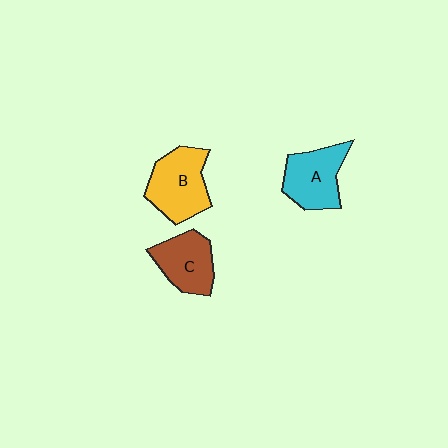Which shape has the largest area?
Shape B (yellow).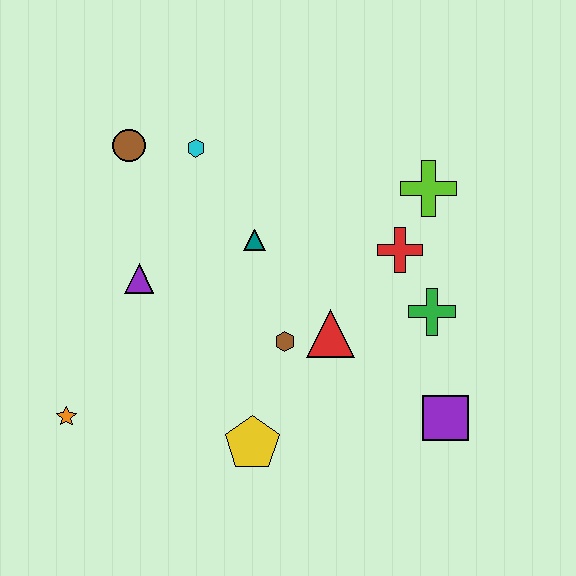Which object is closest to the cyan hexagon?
The brown circle is closest to the cyan hexagon.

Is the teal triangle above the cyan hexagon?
No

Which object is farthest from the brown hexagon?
The brown circle is farthest from the brown hexagon.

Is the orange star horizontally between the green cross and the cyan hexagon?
No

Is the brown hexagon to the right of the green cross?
No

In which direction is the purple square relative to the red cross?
The purple square is below the red cross.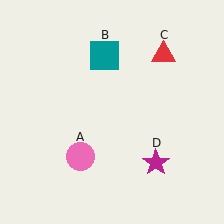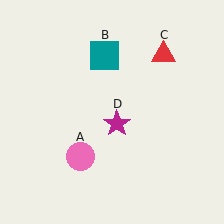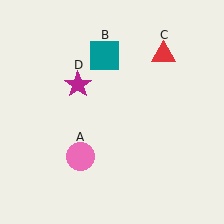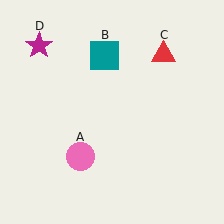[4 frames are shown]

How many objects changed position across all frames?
1 object changed position: magenta star (object D).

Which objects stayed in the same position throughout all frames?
Pink circle (object A) and teal square (object B) and red triangle (object C) remained stationary.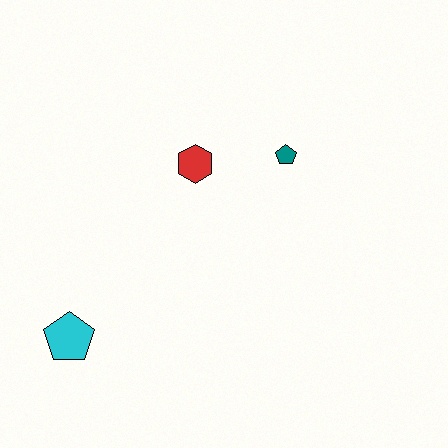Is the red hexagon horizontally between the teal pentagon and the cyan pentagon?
Yes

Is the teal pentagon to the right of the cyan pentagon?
Yes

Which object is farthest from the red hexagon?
The cyan pentagon is farthest from the red hexagon.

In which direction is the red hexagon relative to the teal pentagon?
The red hexagon is to the left of the teal pentagon.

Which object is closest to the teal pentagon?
The red hexagon is closest to the teal pentagon.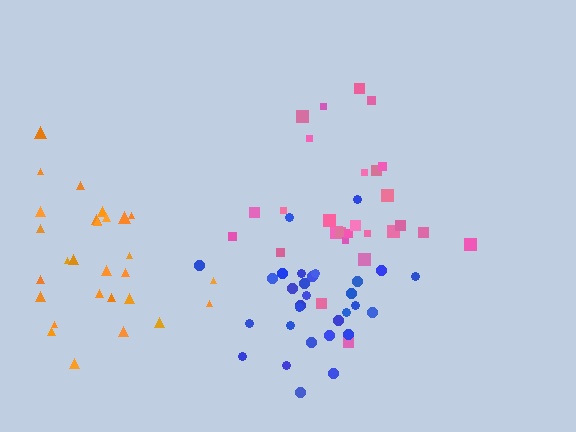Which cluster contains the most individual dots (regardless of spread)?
Blue (30).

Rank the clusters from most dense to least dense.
blue, orange, pink.